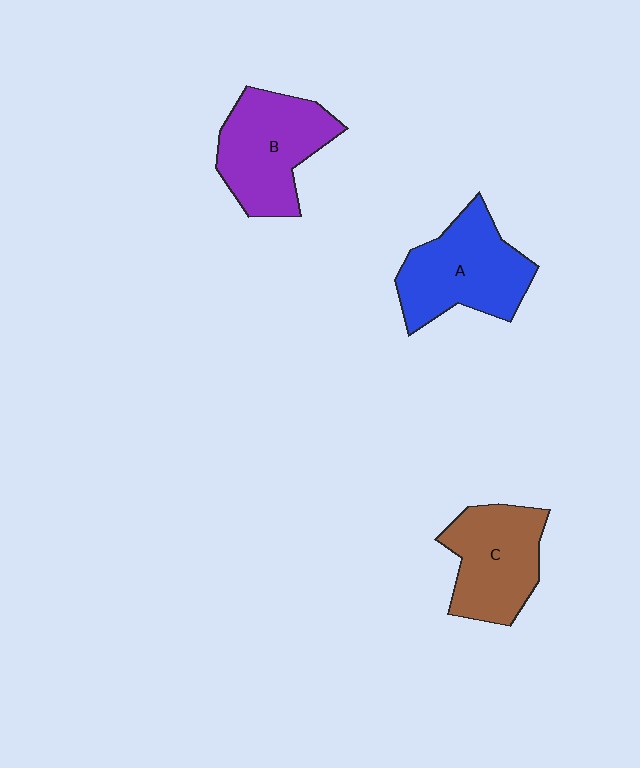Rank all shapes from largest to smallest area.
From largest to smallest: A (blue), B (purple), C (brown).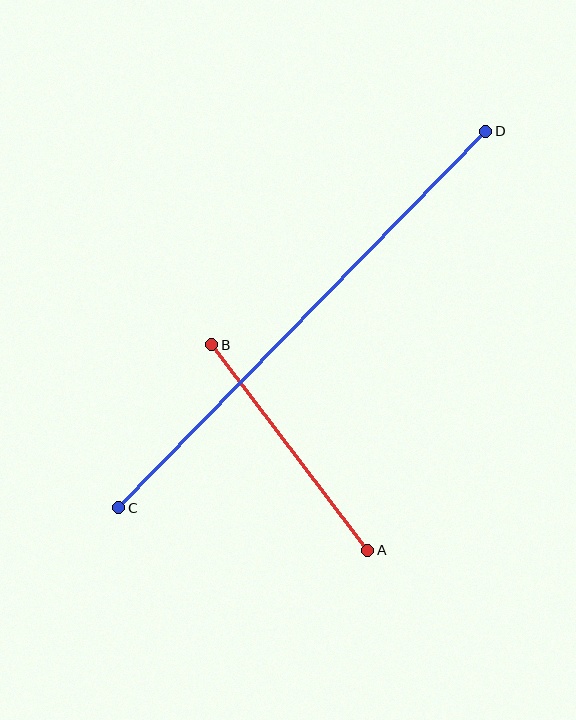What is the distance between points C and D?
The distance is approximately 526 pixels.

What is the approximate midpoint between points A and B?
The midpoint is at approximately (290, 447) pixels.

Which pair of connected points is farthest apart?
Points C and D are farthest apart.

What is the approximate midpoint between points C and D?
The midpoint is at approximately (302, 320) pixels.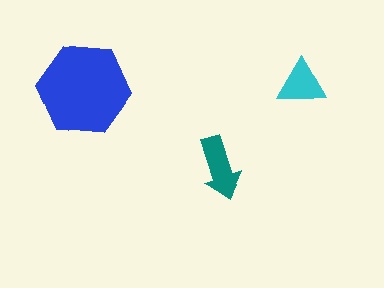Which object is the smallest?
The cyan triangle.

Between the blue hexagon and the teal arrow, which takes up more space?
The blue hexagon.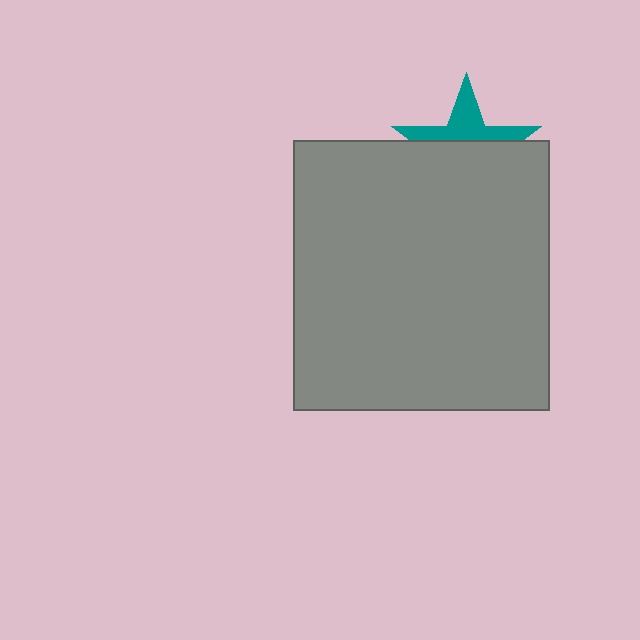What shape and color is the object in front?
The object in front is a gray rectangle.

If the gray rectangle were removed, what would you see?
You would see the complete teal star.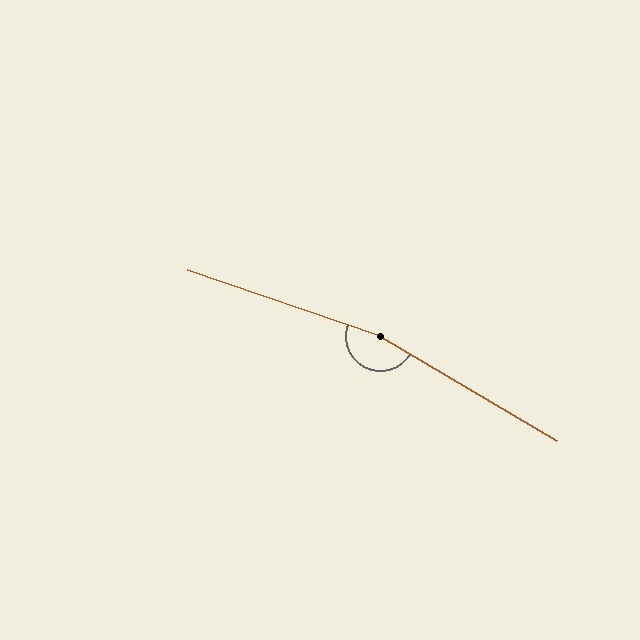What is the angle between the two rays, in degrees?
Approximately 168 degrees.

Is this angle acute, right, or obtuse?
It is obtuse.